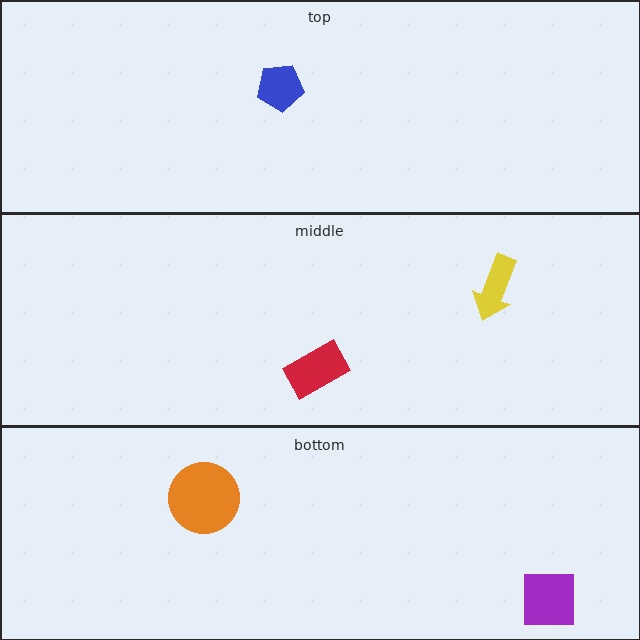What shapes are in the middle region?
The red rectangle, the yellow arrow.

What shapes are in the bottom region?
The purple square, the orange circle.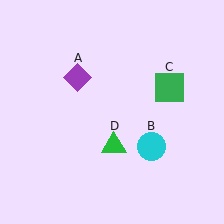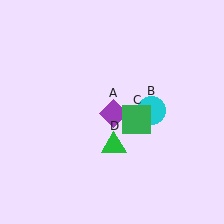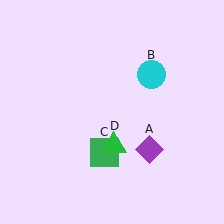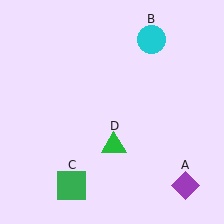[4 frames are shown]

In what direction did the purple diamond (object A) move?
The purple diamond (object A) moved down and to the right.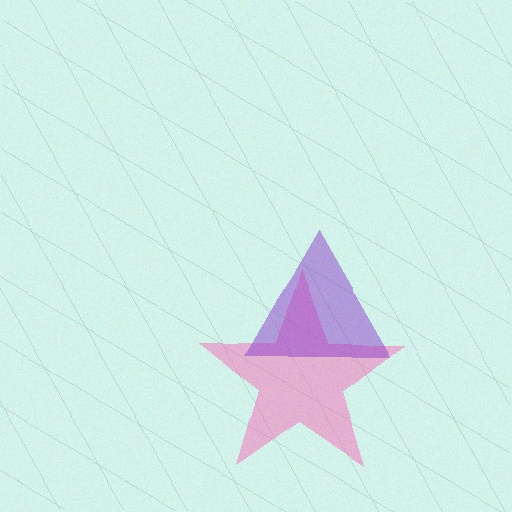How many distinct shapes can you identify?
There are 2 distinct shapes: a pink star, a purple triangle.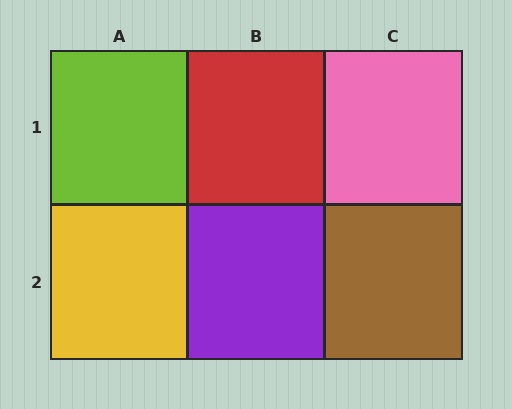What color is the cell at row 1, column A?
Lime.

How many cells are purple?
1 cell is purple.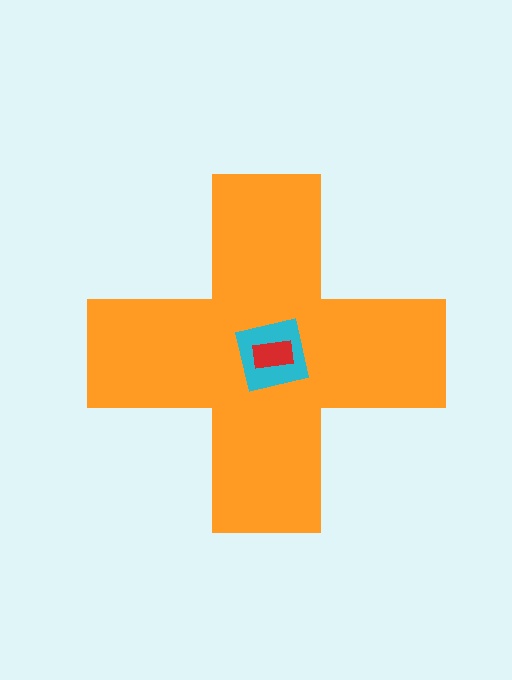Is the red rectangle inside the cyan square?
Yes.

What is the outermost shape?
The orange cross.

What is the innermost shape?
The red rectangle.